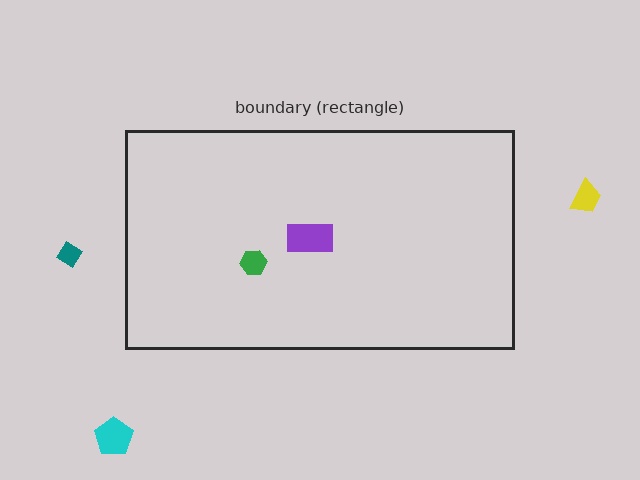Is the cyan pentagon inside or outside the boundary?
Outside.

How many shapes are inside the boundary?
2 inside, 3 outside.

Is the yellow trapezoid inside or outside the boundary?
Outside.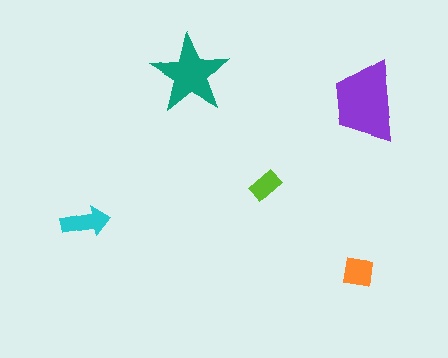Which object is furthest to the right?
The purple trapezoid is rightmost.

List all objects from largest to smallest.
The purple trapezoid, the teal star, the cyan arrow, the orange square, the lime rectangle.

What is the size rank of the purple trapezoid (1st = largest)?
1st.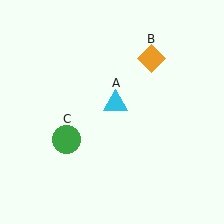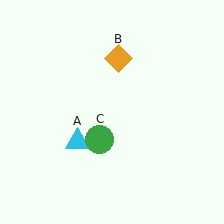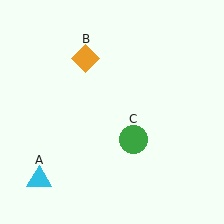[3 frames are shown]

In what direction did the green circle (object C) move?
The green circle (object C) moved right.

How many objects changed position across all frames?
3 objects changed position: cyan triangle (object A), orange diamond (object B), green circle (object C).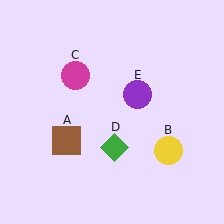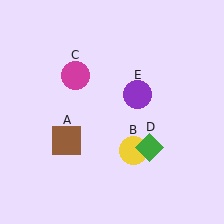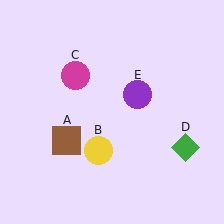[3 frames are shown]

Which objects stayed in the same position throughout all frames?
Brown square (object A) and magenta circle (object C) and purple circle (object E) remained stationary.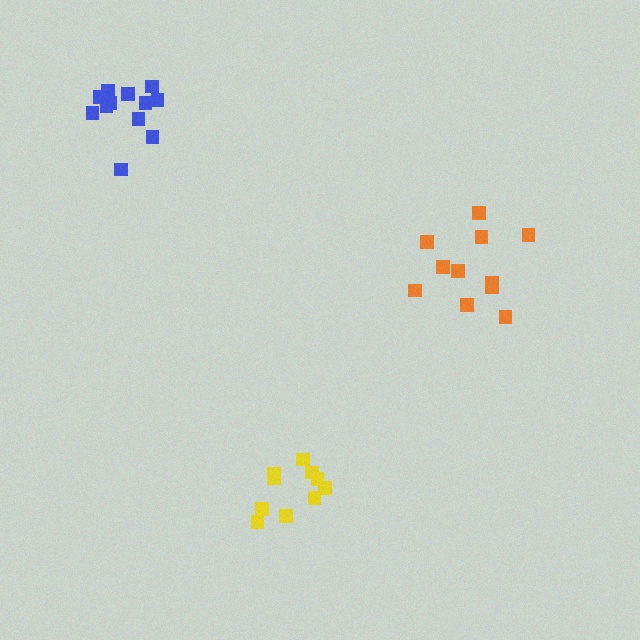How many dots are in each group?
Group 1: 10 dots, Group 2: 11 dots, Group 3: 12 dots (33 total).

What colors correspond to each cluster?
The clusters are colored: yellow, orange, blue.